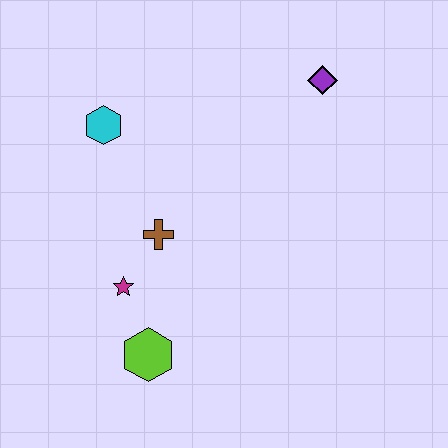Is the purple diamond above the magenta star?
Yes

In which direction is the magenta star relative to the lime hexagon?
The magenta star is above the lime hexagon.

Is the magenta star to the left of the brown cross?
Yes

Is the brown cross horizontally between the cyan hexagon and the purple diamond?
Yes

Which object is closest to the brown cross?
The magenta star is closest to the brown cross.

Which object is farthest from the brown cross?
The purple diamond is farthest from the brown cross.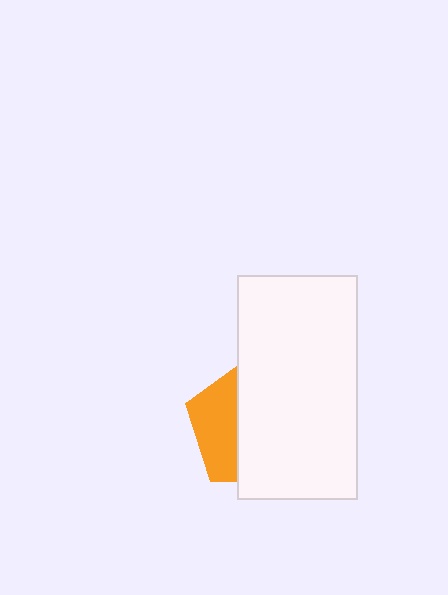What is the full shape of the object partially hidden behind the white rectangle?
The partially hidden object is an orange pentagon.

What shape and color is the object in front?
The object in front is a white rectangle.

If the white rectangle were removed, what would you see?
You would see the complete orange pentagon.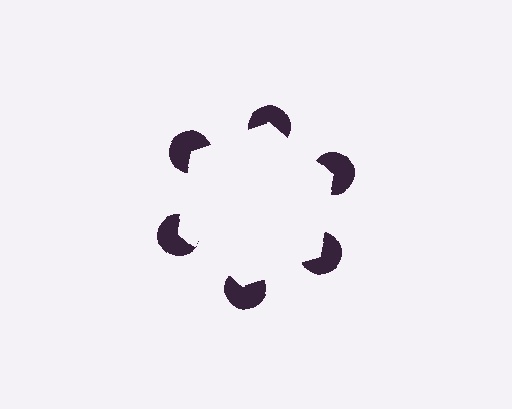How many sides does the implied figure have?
6 sides.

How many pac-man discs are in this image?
There are 6 — one at each vertex of the illusory hexagon.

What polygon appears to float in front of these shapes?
An illusory hexagon — its edges are inferred from the aligned wedge cuts in the pac-man discs, not physically drawn.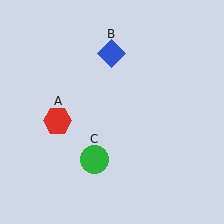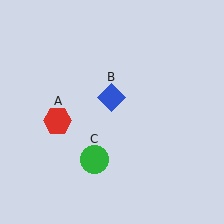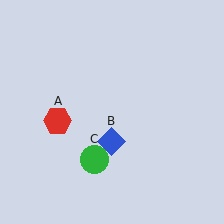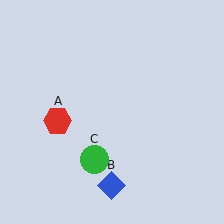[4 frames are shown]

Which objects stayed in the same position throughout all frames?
Red hexagon (object A) and green circle (object C) remained stationary.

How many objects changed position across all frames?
1 object changed position: blue diamond (object B).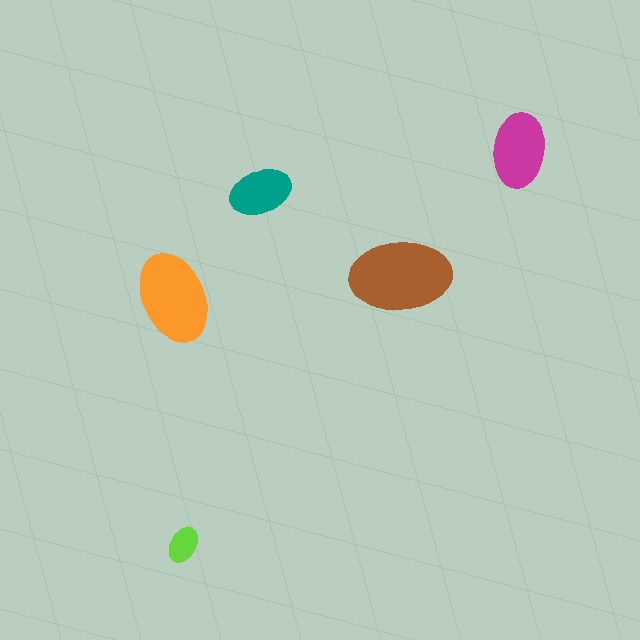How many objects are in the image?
There are 5 objects in the image.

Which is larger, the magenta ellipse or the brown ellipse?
The brown one.